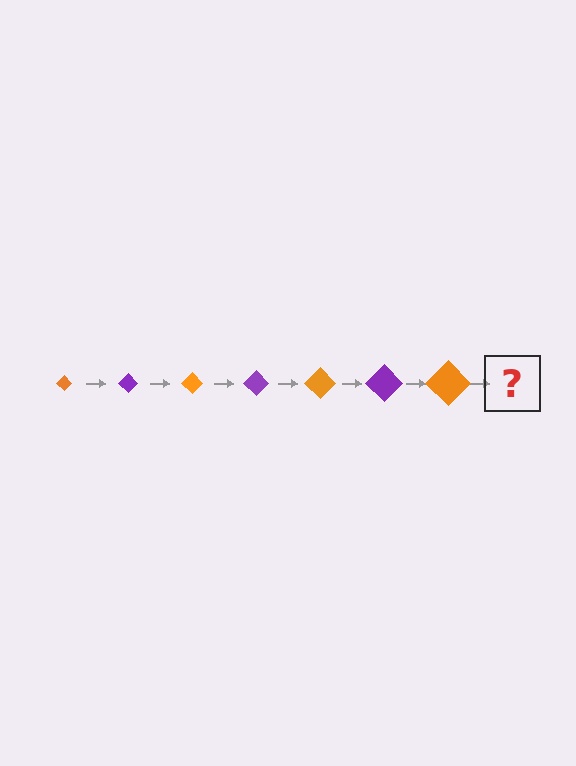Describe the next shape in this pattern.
It should be a purple diamond, larger than the previous one.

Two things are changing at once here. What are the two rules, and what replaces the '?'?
The two rules are that the diamond grows larger each step and the color cycles through orange and purple. The '?' should be a purple diamond, larger than the previous one.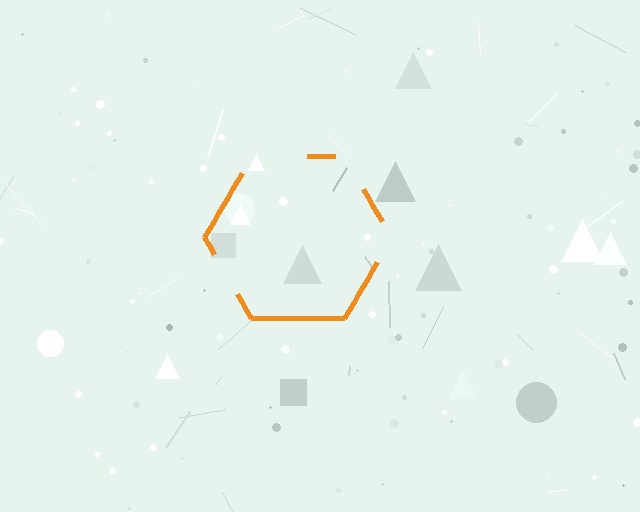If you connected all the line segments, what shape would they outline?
They would outline a hexagon.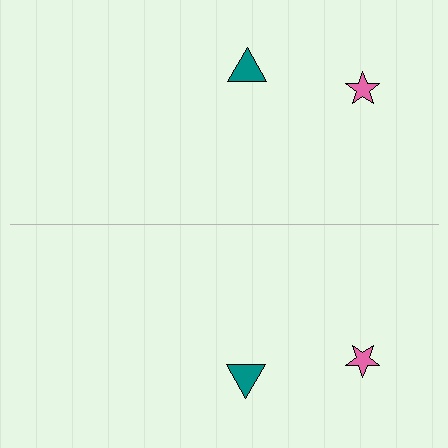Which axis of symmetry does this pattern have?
The pattern has a horizontal axis of symmetry running through the center of the image.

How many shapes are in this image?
There are 4 shapes in this image.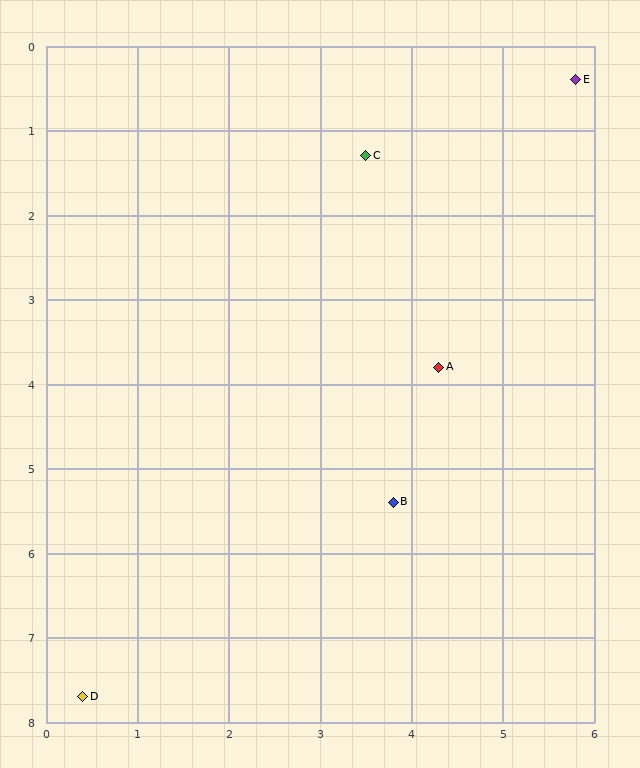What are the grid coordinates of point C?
Point C is at approximately (3.5, 1.3).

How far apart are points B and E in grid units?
Points B and E are about 5.4 grid units apart.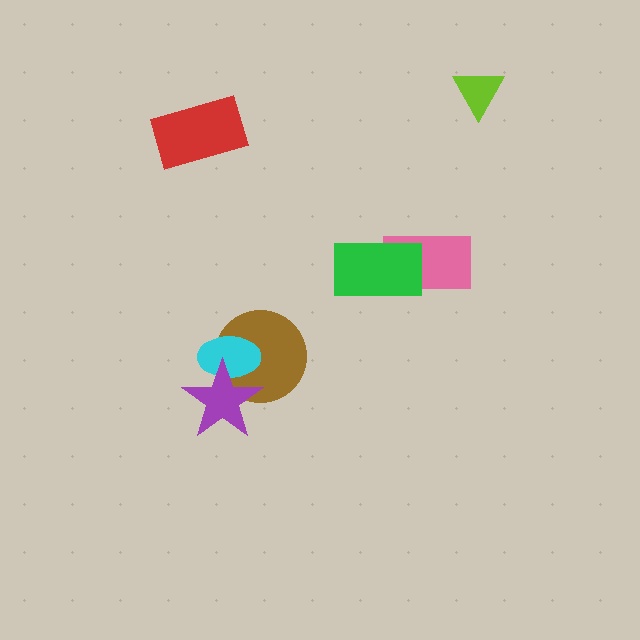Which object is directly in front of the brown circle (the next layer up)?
The cyan ellipse is directly in front of the brown circle.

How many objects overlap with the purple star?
2 objects overlap with the purple star.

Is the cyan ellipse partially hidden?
Yes, it is partially covered by another shape.